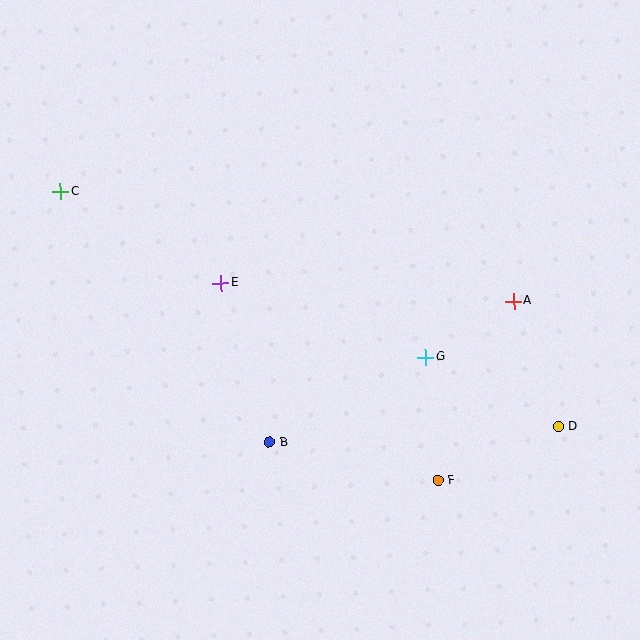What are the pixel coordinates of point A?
Point A is at (514, 301).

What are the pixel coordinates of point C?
Point C is at (60, 192).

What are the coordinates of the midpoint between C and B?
The midpoint between C and B is at (165, 317).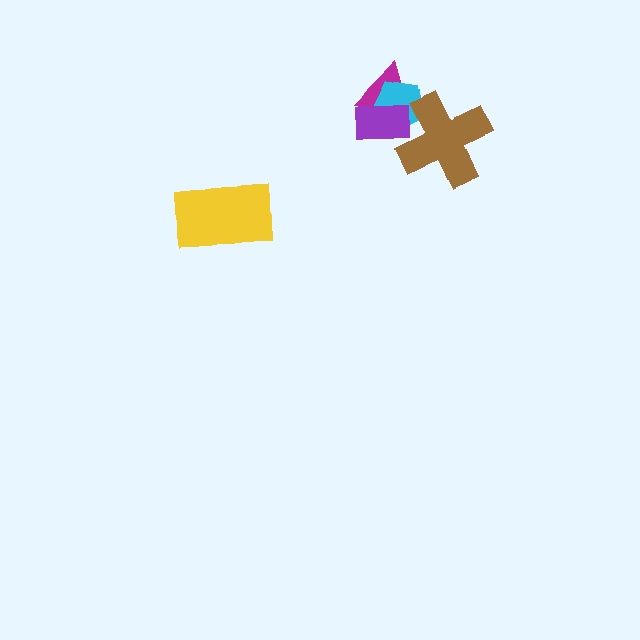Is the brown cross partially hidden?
Yes, it is partially covered by another shape.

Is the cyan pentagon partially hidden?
Yes, it is partially covered by another shape.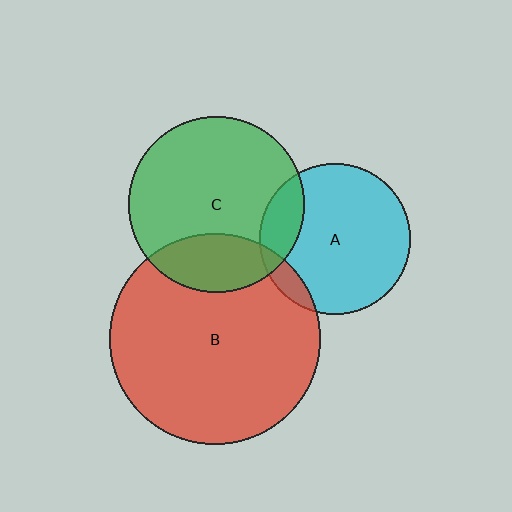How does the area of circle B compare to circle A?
Approximately 2.0 times.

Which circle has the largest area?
Circle B (red).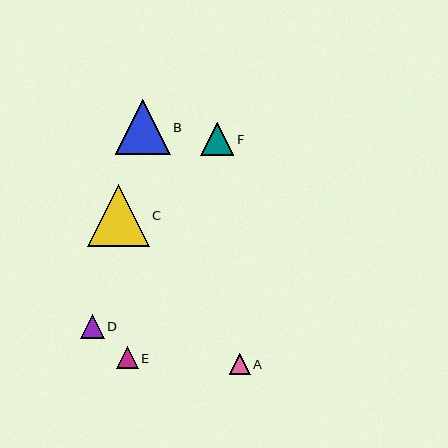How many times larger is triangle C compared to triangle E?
Triangle C is approximately 2.8 times the size of triangle E.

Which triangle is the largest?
Triangle C is the largest with a size of approximately 62 pixels.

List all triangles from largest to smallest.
From largest to smallest: C, B, F, D, E, A.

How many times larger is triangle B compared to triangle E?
Triangle B is approximately 2.5 times the size of triangle E.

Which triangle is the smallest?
Triangle A is the smallest with a size of approximately 21 pixels.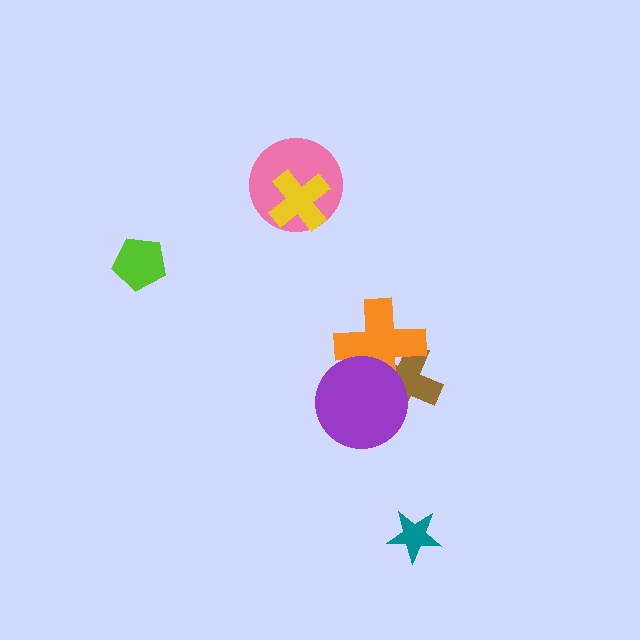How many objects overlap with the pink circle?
1 object overlaps with the pink circle.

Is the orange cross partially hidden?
Yes, it is partially covered by another shape.